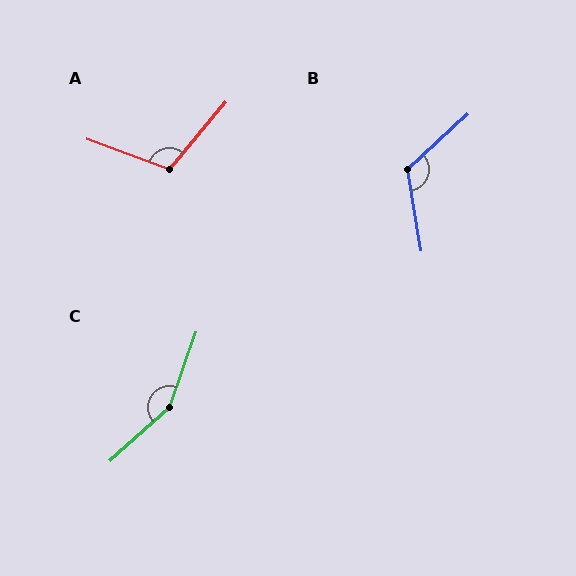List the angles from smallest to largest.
A (110°), B (123°), C (152°).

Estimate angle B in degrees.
Approximately 123 degrees.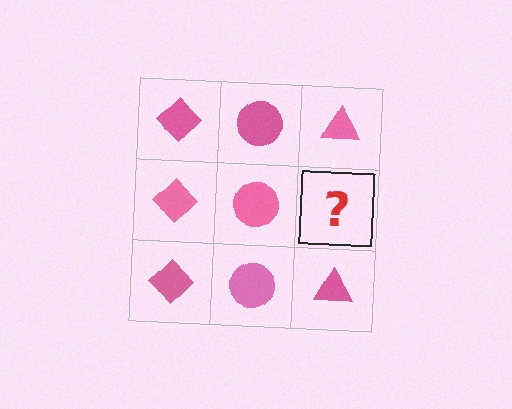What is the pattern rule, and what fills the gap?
The rule is that each column has a consistent shape. The gap should be filled with a pink triangle.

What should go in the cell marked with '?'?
The missing cell should contain a pink triangle.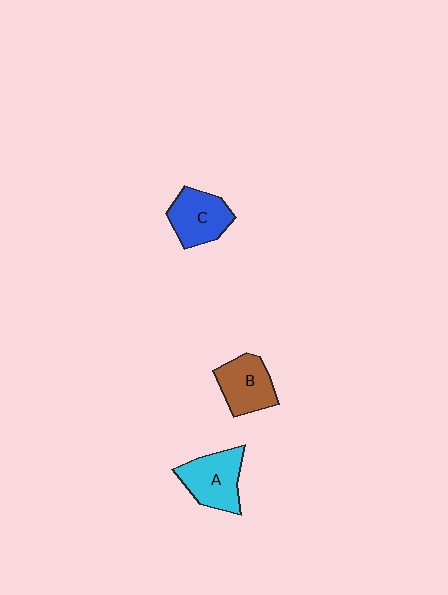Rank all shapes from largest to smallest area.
From largest to smallest: A (cyan), C (blue), B (brown).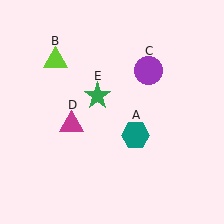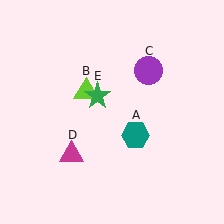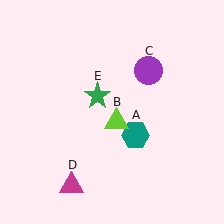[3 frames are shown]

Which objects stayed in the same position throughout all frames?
Teal hexagon (object A) and purple circle (object C) and green star (object E) remained stationary.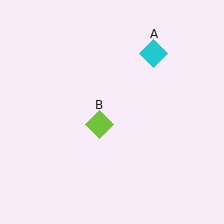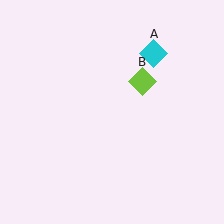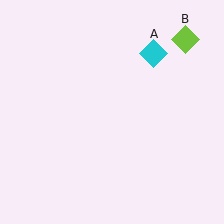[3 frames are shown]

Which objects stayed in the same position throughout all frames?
Cyan diamond (object A) remained stationary.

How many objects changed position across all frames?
1 object changed position: lime diamond (object B).